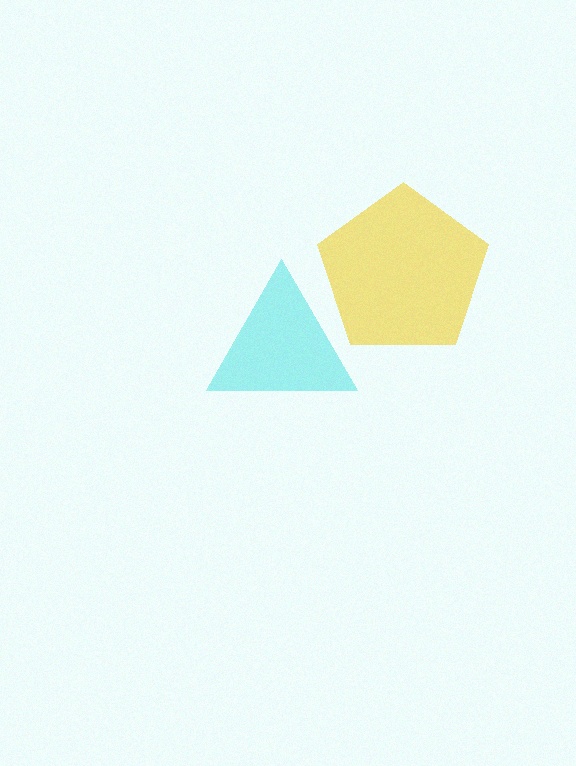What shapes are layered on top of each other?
The layered shapes are: a yellow pentagon, a cyan triangle.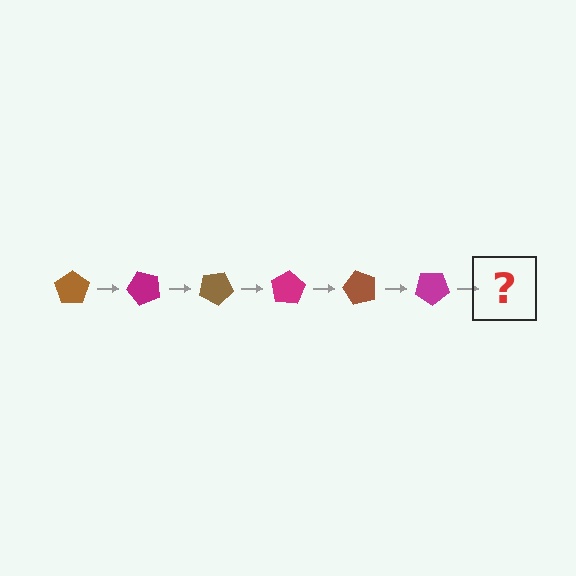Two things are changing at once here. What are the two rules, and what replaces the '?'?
The two rules are that it rotates 50 degrees each step and the color cycles through brown and magenta. The '?' should be a brown pentagon, rotated 300 degrees from the start.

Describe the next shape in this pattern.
It should be a brown pentagon, rotated 300 degrees from the start.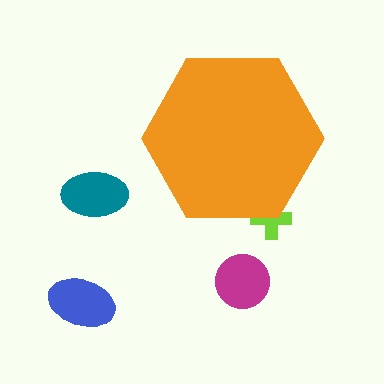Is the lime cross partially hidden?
Yes, the lime cross is partially hidden behind the orange hexagon.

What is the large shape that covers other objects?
An orange hexagon.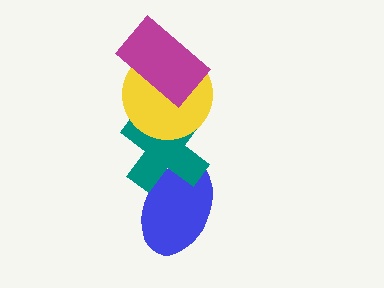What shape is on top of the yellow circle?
The magenta rectangle is on top of the yellow circle.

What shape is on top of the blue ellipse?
The teal cross is on top of the blue ellipse.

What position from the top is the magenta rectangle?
The magenta rectangle is 1st from the top.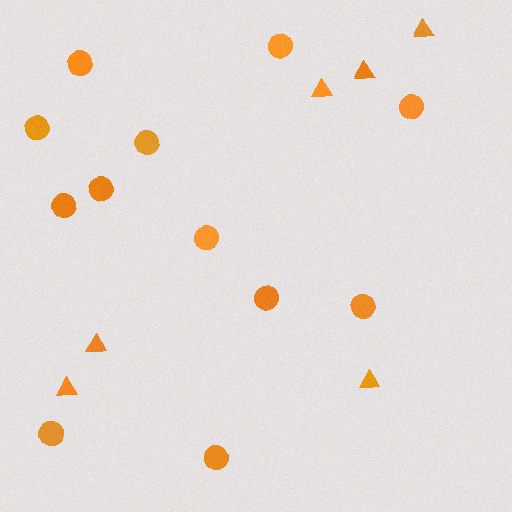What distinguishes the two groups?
There are 2 groups: one group of triangles (6) and one group of circles (12).